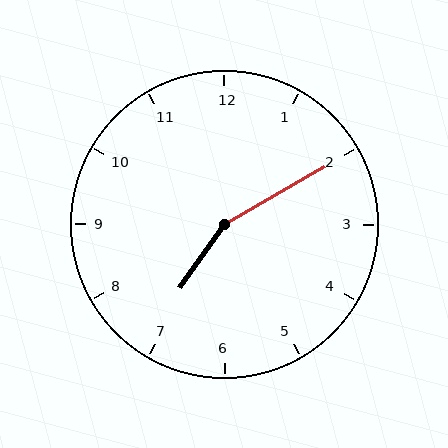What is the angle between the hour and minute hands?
Approximately 155 degrees.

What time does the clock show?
7:10.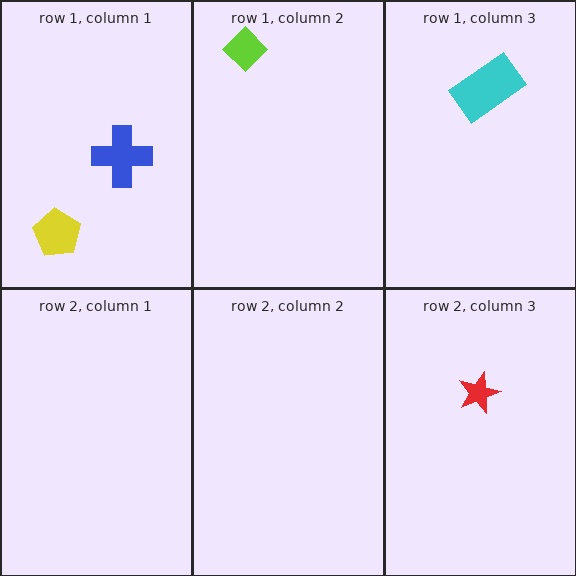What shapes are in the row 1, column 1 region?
The blue cross, the yellow pentagon.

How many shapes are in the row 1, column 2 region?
1.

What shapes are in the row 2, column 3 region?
The red star.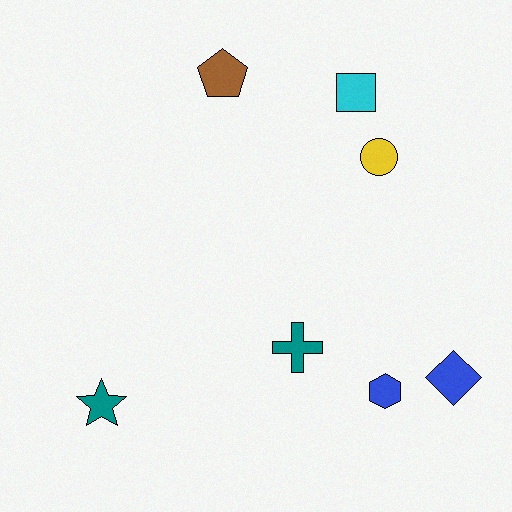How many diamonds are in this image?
There is 1 diamond.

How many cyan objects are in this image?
There is 1 cyan object.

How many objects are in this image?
There are 7 objects.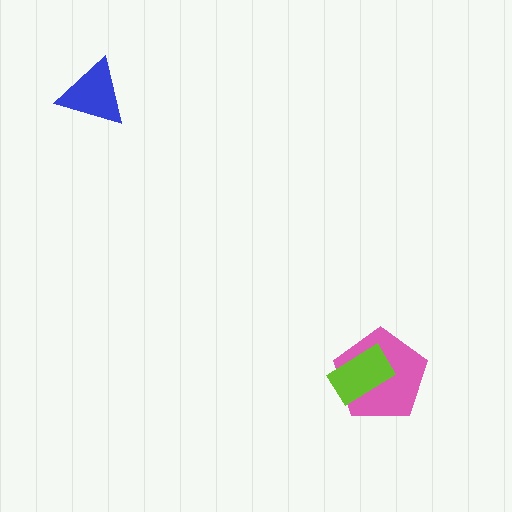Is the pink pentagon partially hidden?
Yes, it is partially covered by another shape.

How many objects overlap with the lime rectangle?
1 object overlaps with the lime rectangle.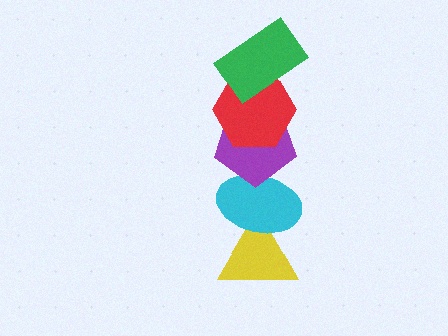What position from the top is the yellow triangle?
The yellow triangle is 5th from the top.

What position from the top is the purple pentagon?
The purple pentagon is 3rd from the top.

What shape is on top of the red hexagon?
The green rectangle is on top of the red hexagon.